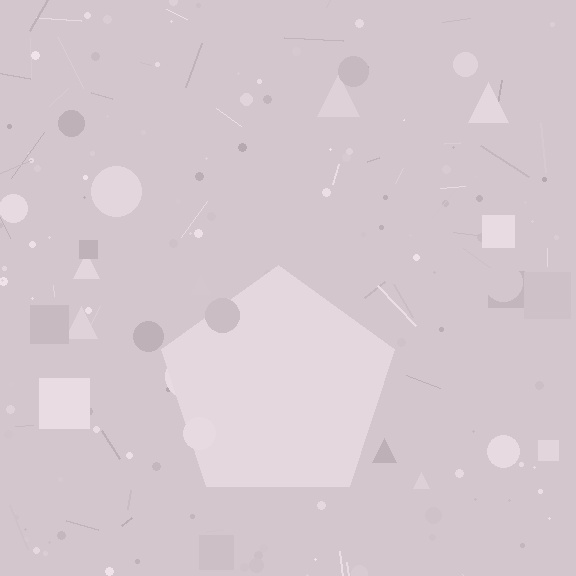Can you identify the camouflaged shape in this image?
The camouflaged shape is a pentagon.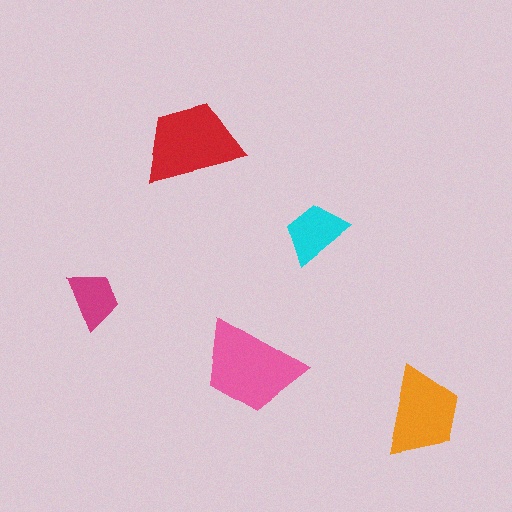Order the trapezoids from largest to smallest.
the pink one, the red one, the orange one, the cyan one, the magenta one.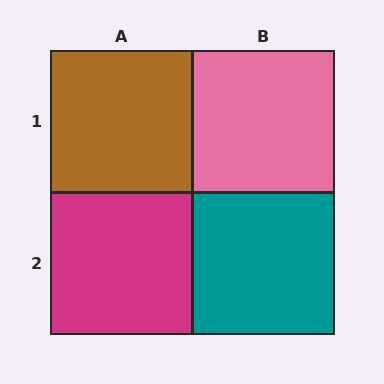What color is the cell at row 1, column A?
Brown.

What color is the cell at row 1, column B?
Pink.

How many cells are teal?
1 cell is teal.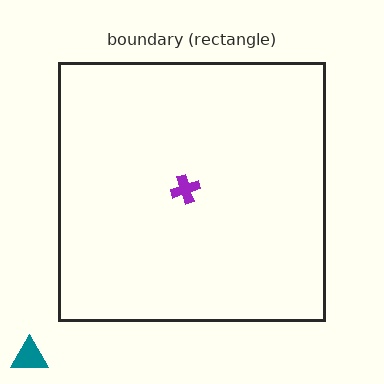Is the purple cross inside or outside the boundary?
Inside.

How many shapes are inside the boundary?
1 inside, 1 outside.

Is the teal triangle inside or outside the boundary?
Outside.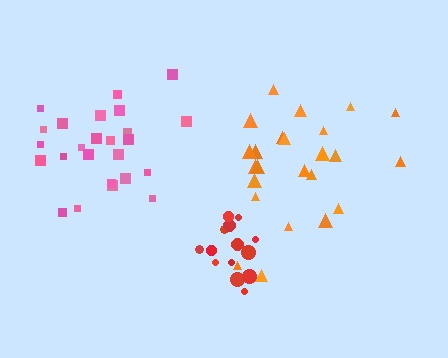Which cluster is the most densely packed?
Red.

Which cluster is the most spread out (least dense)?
Orange.